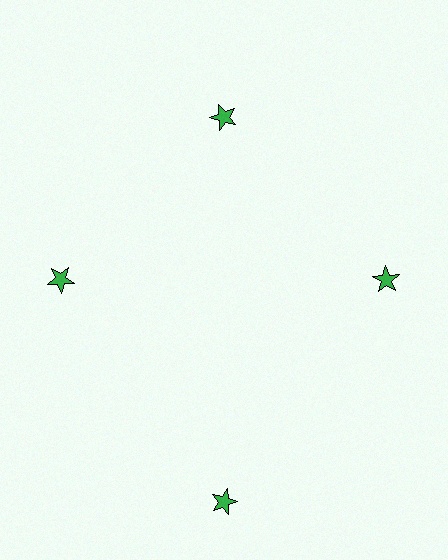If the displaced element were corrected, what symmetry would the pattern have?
It would have 4-fold rotational symmetry — the pattern would map onto itself every 90 degrees.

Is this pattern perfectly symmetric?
No. The 4 green stars are arranged in a ring, but one element near the 6 o'clock position is pushed outward from the center, breaking the 4-fold rotational symmetry.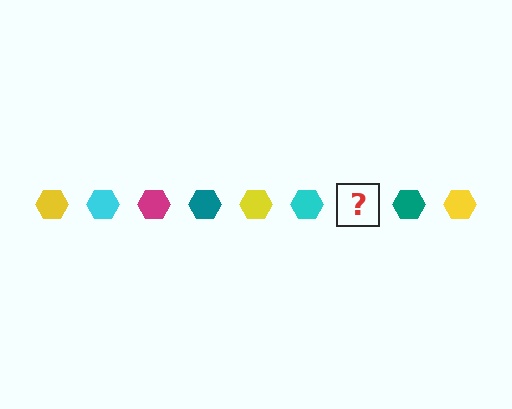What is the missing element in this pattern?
The missing element is a magenta hexagon.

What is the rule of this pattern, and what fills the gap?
The rule is that the pattern cycles through yellow, cyan, magenta, teal hexagons. The gap should be filled with a magenta hexagon.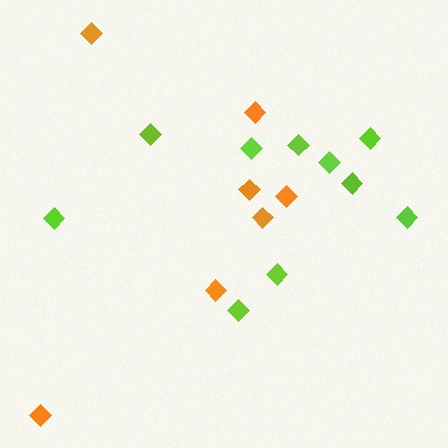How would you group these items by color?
There are 2 groups: one group of orange diamonds (7) and one group of lime diamonds (10).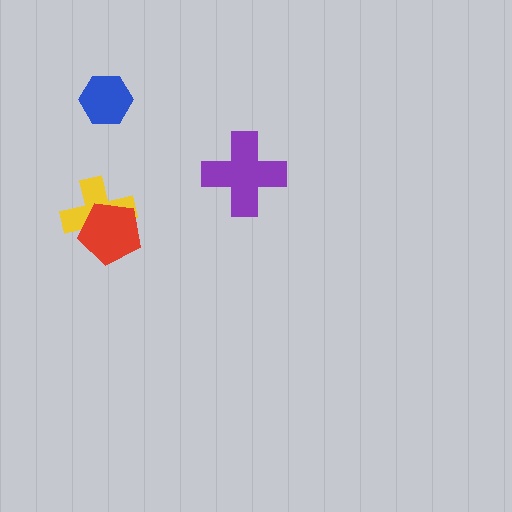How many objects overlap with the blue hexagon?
0 objects overlap with the blue hexagon.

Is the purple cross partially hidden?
No, no other shape covers it.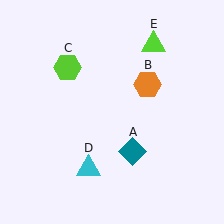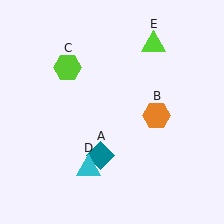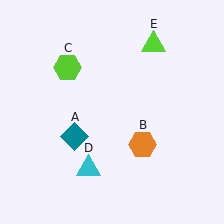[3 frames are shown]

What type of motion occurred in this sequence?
The teal diamond (object A), orange hexagon (object B) rotated clockwise around the center of the scene.